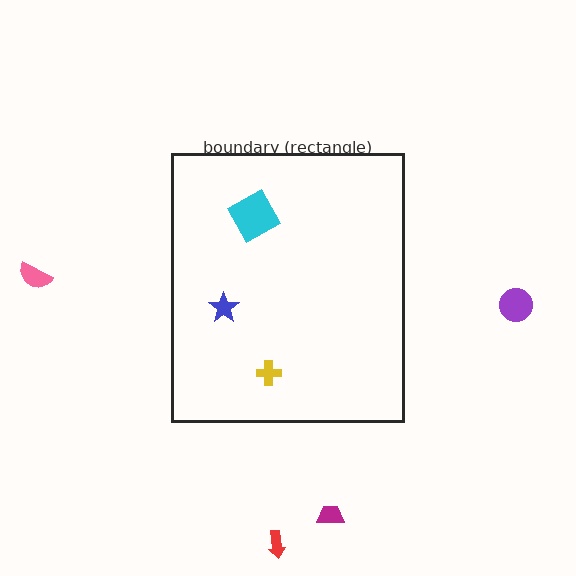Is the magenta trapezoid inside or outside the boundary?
Outside.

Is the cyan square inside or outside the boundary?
Inside.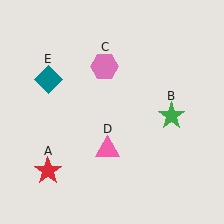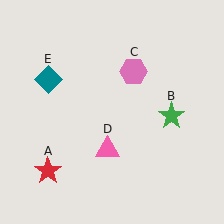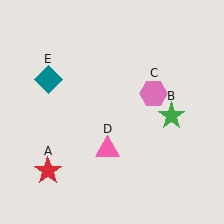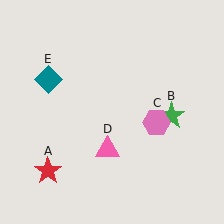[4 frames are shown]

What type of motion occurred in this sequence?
The pink hexagon (object C) rotated clockwise around the center of the scene.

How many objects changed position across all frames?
1 object changed position: pink hexagon (object C).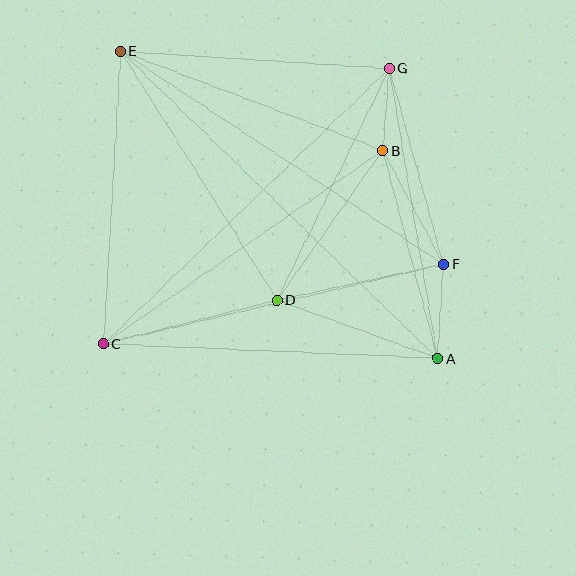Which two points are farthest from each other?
Points A and E are farthest from each other.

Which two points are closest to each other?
Points B and G are closest to each other.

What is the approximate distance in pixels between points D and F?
The distance between D and F is approximately 170 pixels.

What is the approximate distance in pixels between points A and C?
The distance between A and C is approximately 335 pixels.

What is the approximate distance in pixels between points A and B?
The distance between A and B is approximately 215 pixels.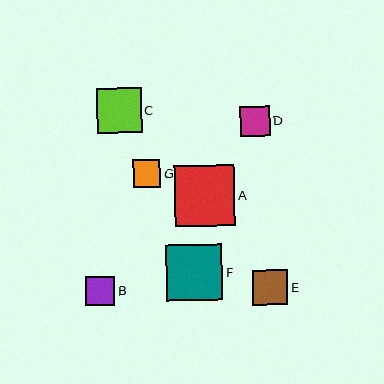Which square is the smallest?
Square G is the smallest with a size of approximately 28 pixels.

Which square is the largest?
Square A is the largest with a size of approximately 61 pixels.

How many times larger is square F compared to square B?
Square F is approximately 2.0 times the size of square B.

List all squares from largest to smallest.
From largest to smallest: A, F, C, E, D, B, G.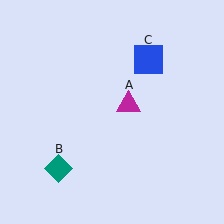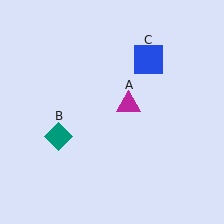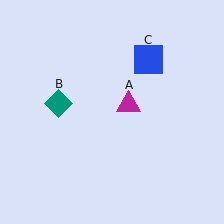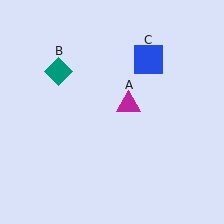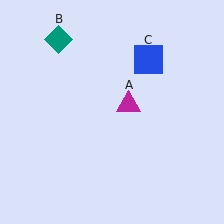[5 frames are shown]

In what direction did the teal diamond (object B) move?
The teal diamond (object B) moved up.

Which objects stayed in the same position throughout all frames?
Magenta triangle (object A) and blue square (object C) remained stationary.